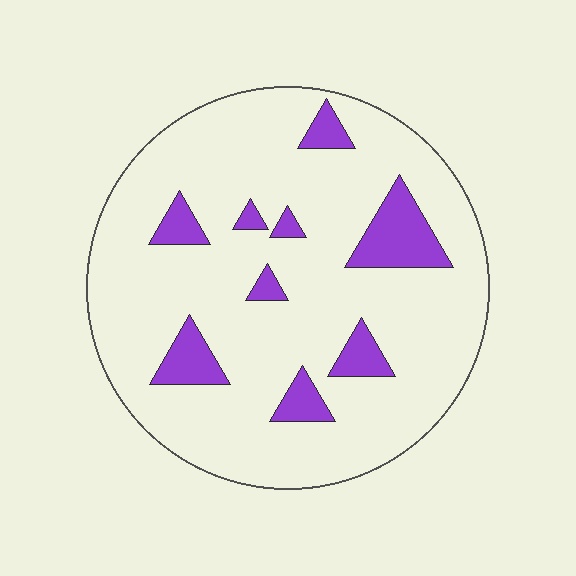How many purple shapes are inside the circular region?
9.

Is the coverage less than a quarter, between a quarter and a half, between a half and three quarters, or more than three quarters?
Less than a quarter.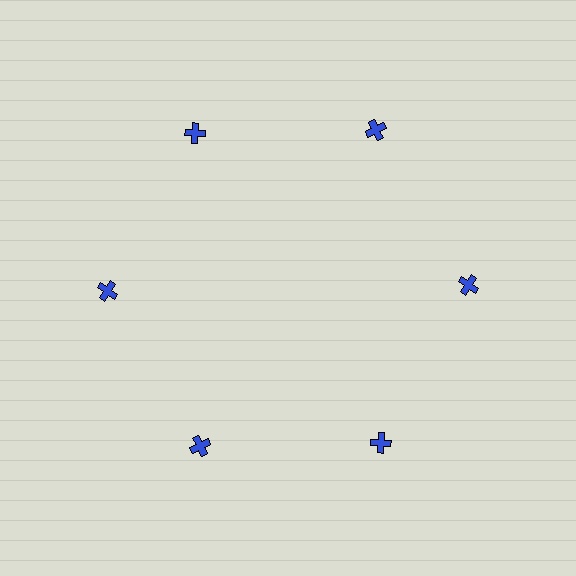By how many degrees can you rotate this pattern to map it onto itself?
The pattern maps onto itself every 60 degrees of rotation.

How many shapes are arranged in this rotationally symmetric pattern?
There are 6 shapes, arranged in 6 groups of 1.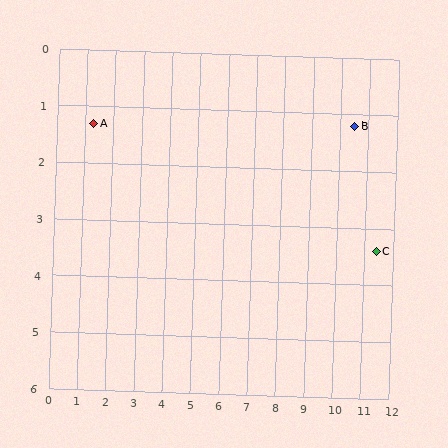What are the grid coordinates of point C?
Point C is at approximately (11.4, 3.4).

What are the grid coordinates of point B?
Point B is at approximately (10.5, 1.2).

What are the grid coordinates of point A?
Point A is at approximately (1.3, 1.3).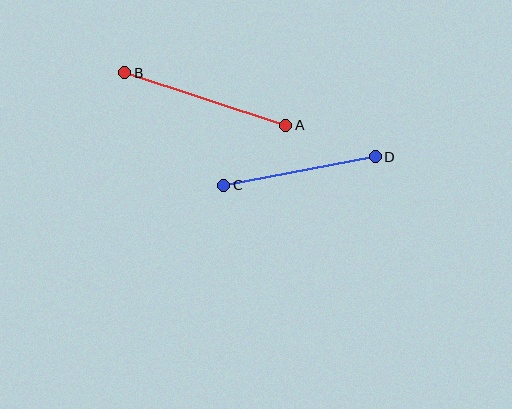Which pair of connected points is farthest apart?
Points A and B are farthest apart.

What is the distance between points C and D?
The distance is approximately 154 pixels.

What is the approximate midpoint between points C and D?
The midpoint is at approximately (300, 171) pixels.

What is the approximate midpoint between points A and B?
The midpoint is at approximately (205, 99) pixels.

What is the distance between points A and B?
The distance is approximately 169 pixels.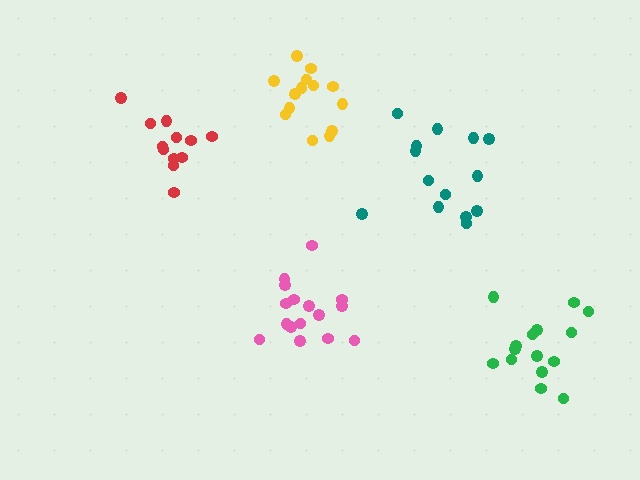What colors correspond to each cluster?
The clusters are colored: yellow, teal, red, green, pink.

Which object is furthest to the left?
The red cluster is leftmost.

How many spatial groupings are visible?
There are 5 spatial groupings.